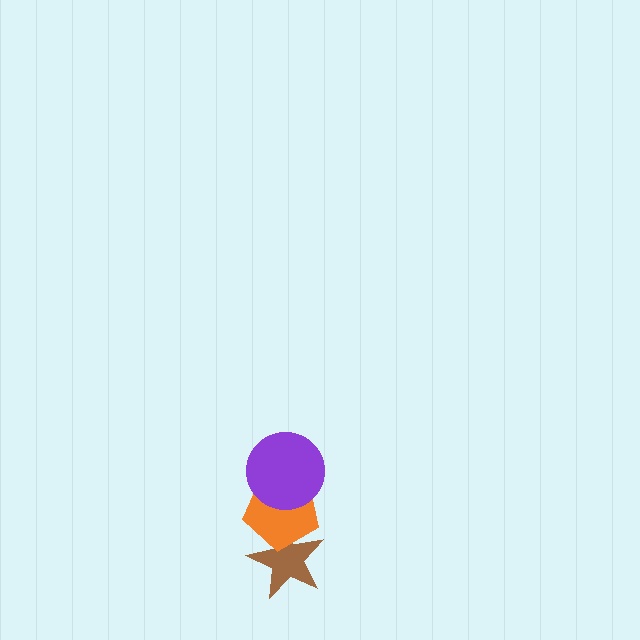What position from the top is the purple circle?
The purple circle is 1st from the top.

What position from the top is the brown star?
The brown star is 3rd from the top.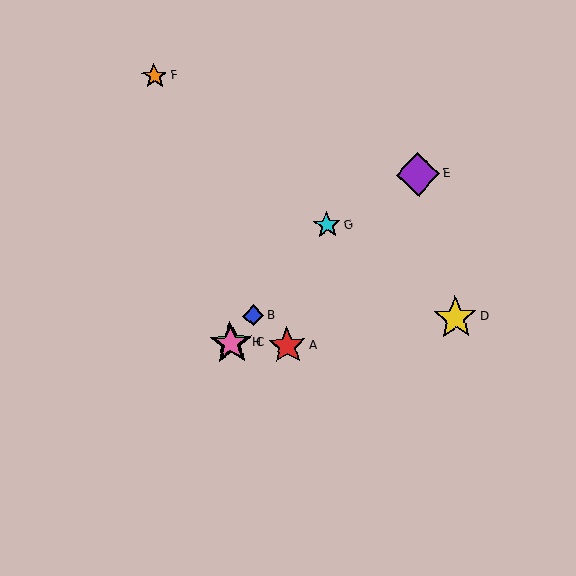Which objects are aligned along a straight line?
Objects B, C, G, H are aligned along a straight line.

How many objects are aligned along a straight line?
4 objects (B, C, G, H) are aligned along a straight line.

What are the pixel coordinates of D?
Object D is at (455, 318).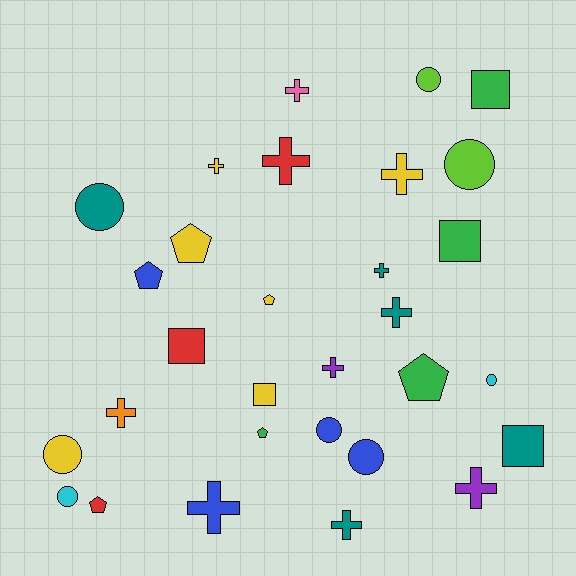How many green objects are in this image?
There are 4 green objects.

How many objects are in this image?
There are 30 objects.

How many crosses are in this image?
There are 11 crosses.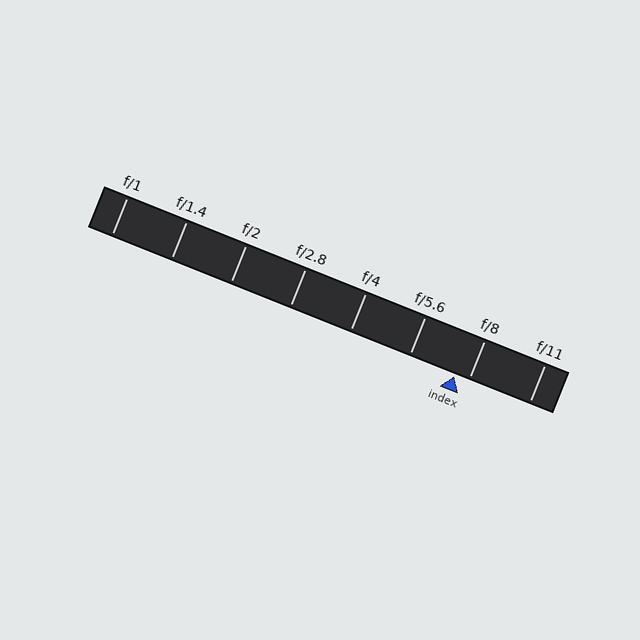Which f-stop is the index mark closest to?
The index mark is closest to f/8.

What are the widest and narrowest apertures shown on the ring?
The widest aperture shown is f/1 and the narrowest is f/11.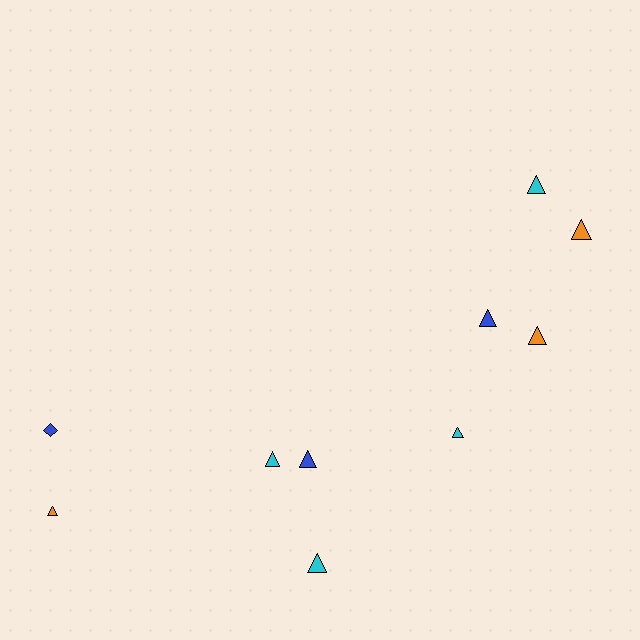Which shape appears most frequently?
Triangle, with 9 objects.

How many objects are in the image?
There are 10 objects.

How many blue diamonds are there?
There is 1 blue diamond.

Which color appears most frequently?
Cyan, with 4 objects.